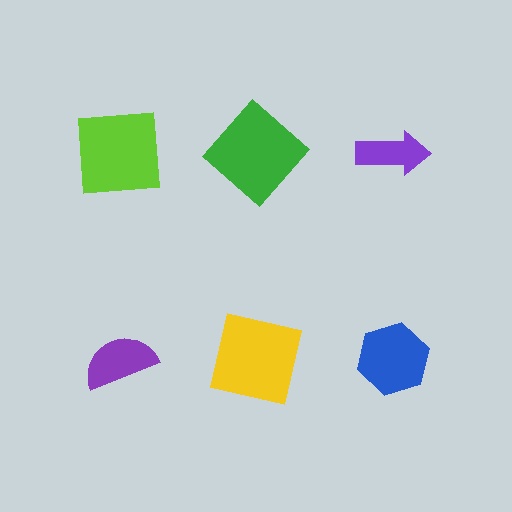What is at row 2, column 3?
A blue hexagon.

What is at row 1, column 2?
A green diamond.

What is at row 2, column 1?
A purple semicircle.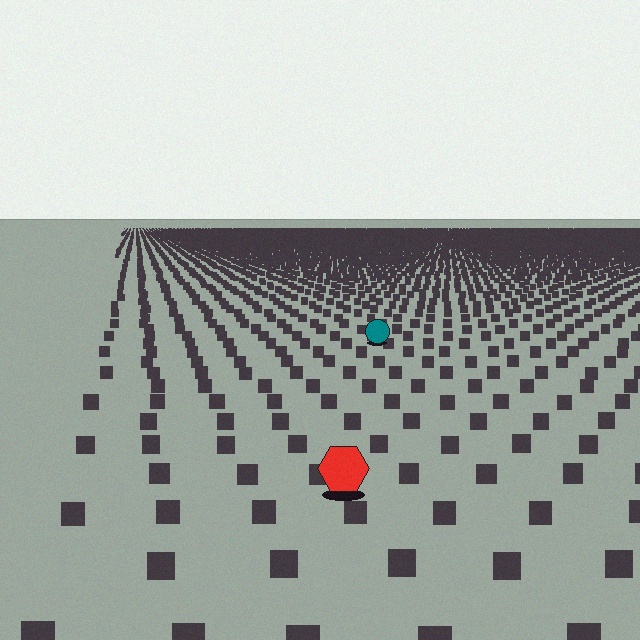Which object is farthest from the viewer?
The teal circle is farthest from the viewer. It appears smaller and the ground texture around it is denser.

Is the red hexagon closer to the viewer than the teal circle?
Yes. The red hexagon is closer — you can tell from the texture gradient: the ground texture is coarser near it.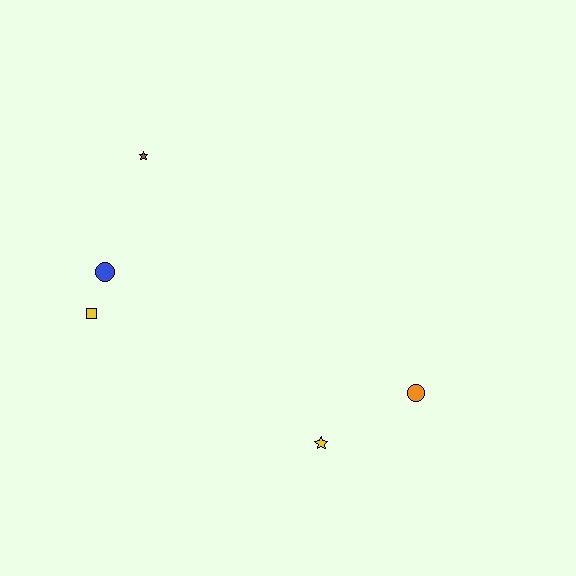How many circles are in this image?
There are 2 circles.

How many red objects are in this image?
There are no red objects.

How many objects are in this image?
There are 5 objects.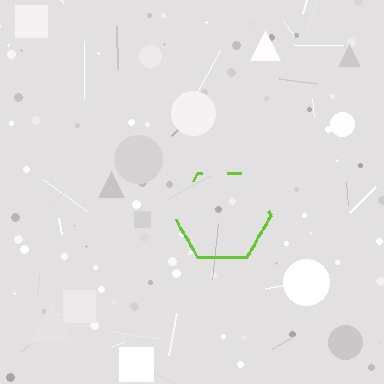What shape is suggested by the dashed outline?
The dashed outline suggests a hexagon.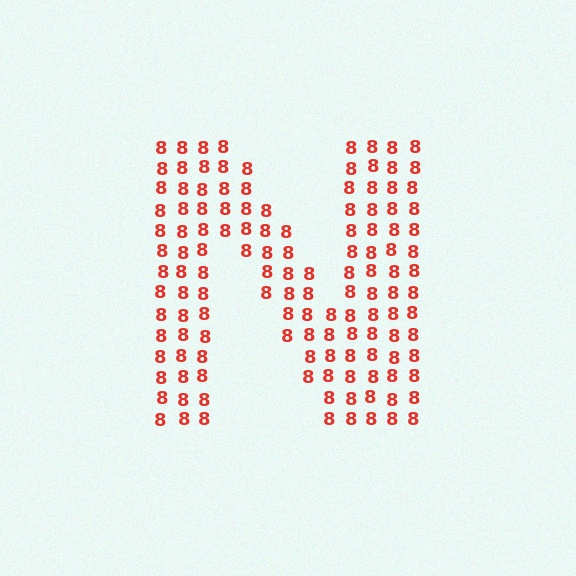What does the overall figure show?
The overall figure shows the letter N.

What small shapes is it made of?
It is made of small digit 8's.